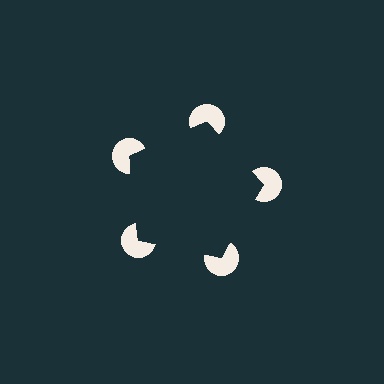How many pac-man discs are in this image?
There are 5 — one at each vertex of the illusory pentagon.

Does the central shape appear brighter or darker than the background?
It typically appears slightly darker than the background, even though no actual brightness change is drawn.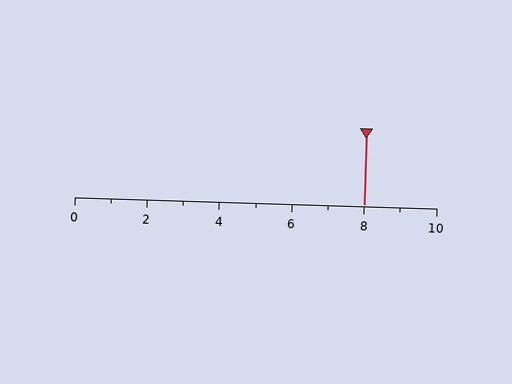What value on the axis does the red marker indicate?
The marker indicates approximately 8.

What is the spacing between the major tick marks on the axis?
The major ticks are spaced 2 apart.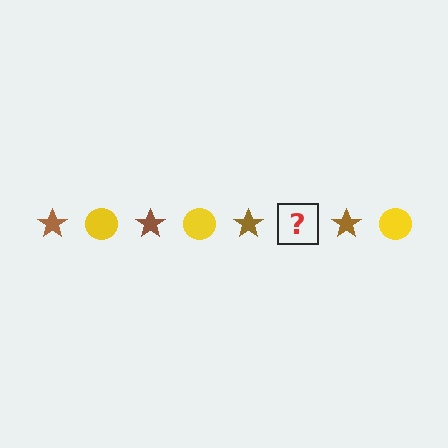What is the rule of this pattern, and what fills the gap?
The rule is that the pattern alternates between brown star and yellow circle. The gap should be filled with a yellow circle.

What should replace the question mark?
The question mark should be replaced with a yellow circle.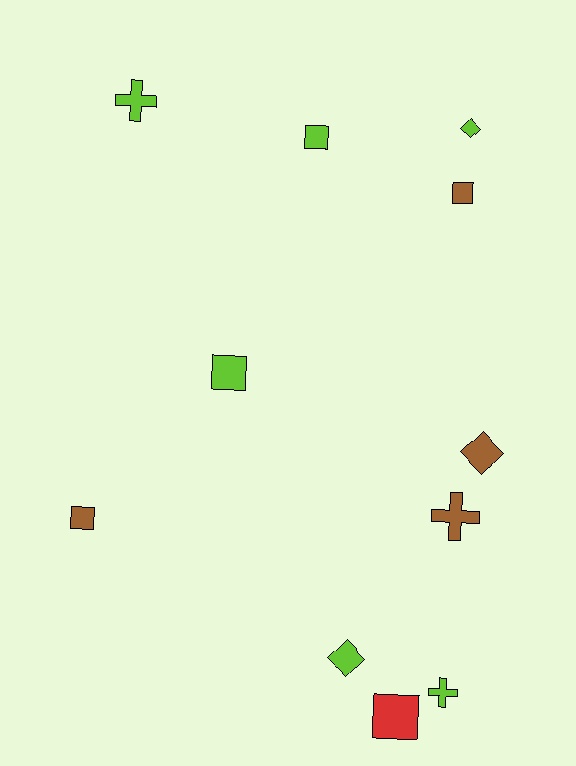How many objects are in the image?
There are 11 objects.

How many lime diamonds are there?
There are 2 lime diamonds.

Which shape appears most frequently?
Square, with 5 objects.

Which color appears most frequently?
Lime, with 6 objects.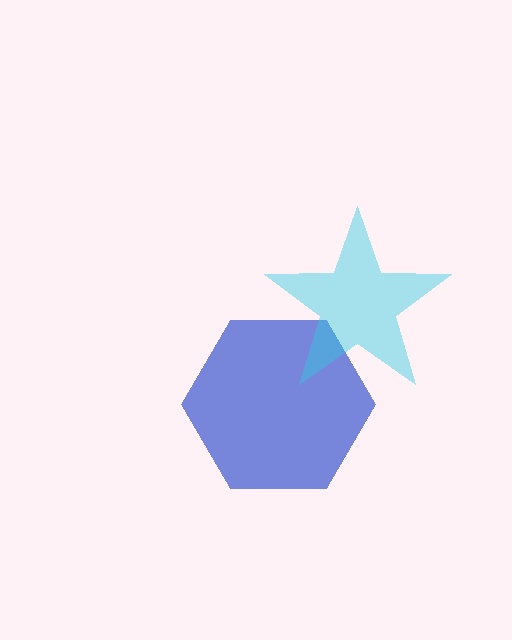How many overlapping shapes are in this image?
There are 2 overlapping shapes in the image.